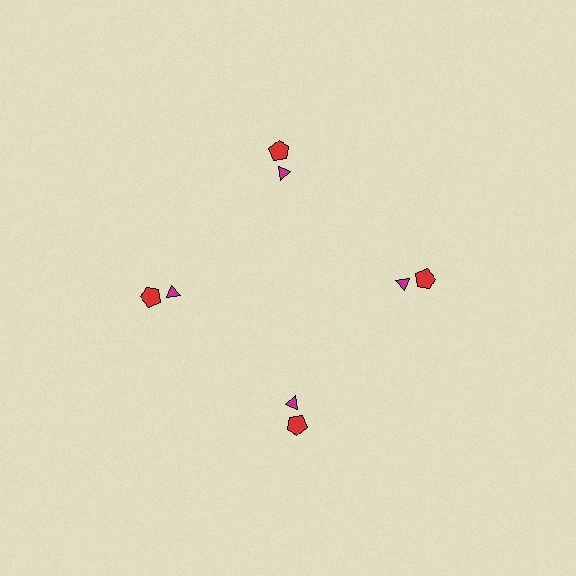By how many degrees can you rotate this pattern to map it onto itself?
The pattern maps onto itself every 90 degrees of rotation.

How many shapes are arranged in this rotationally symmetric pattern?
There are 8 shapes, arranged in 4 groups of 2.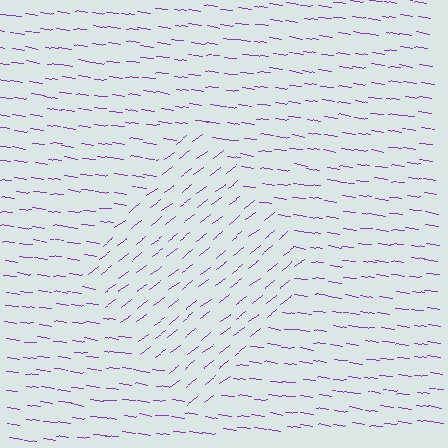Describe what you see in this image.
The image is filled with small purple line segments. A diamond region in the image has lines oriented differently from the surrounding lines, creating a visible texture boundary.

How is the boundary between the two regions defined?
The boundary is defined purely by a change in line orientation (approximately 45 degrees difference). All lines are the same color and thickness.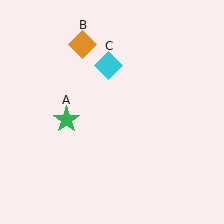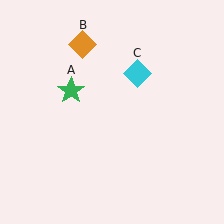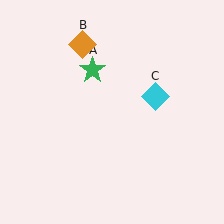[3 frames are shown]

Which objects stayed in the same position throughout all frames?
Orange diamond (object B) remained stationary.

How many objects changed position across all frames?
2 objects changed position: green star (object A), cyan diamond (object C).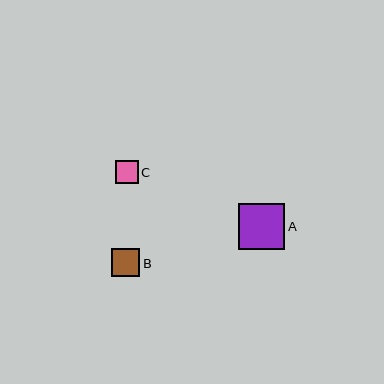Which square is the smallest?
Square C is the smallest with a size of approximately 23 pixels.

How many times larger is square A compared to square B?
Square A is approximately 1.6 times the size of square B.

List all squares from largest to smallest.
From largest to smallest: A, B, C.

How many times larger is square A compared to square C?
Square A is approximately 2.0 times the size of square C.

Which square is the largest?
Square A is the largest with a size of approximately 46 pixels.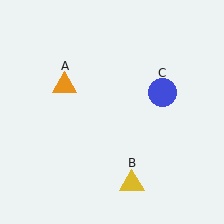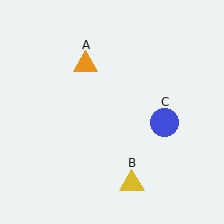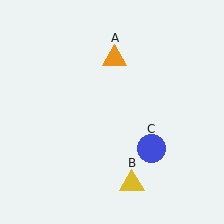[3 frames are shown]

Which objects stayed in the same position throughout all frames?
Yellow triangle (object B) remained stationary.